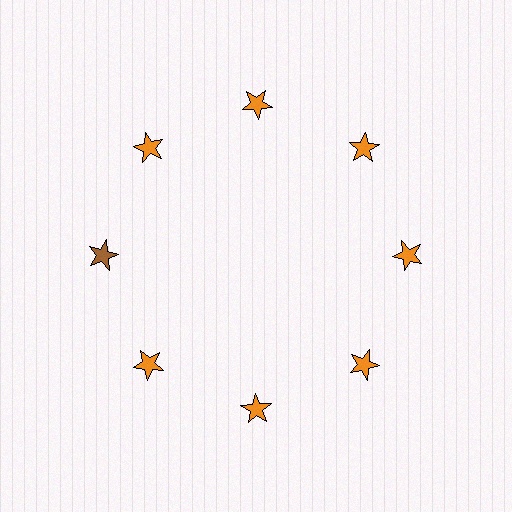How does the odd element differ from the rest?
It has a different color: brown instead of orange.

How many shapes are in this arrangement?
There are 8 shapes arranged in a ring pattern.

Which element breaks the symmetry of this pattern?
The brown star at roughly the 9 o'clock position breaks the symmetry. All other shapes are orange stars.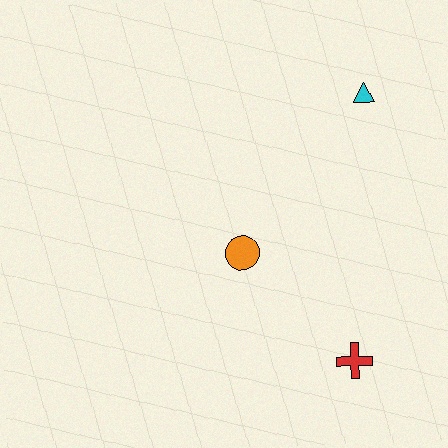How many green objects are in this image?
There are no green objects.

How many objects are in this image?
There are 3 objects.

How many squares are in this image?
There are no squares.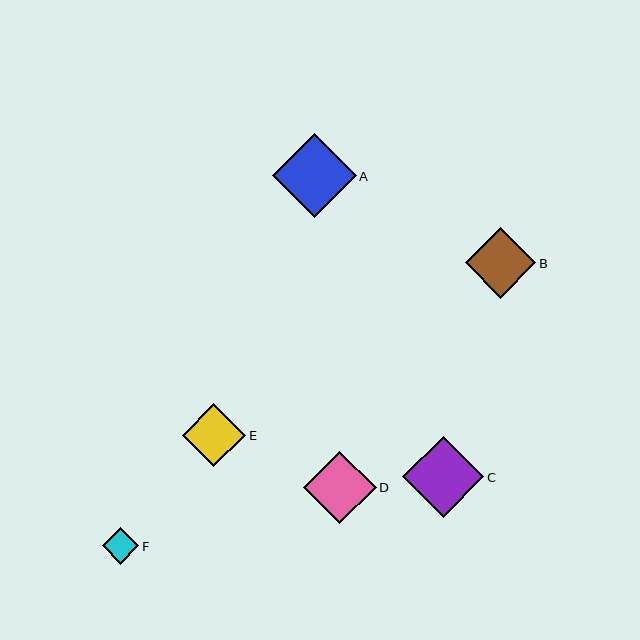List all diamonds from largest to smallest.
From largest to smallest: A, C, D, B, E, F.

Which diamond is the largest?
Diamond A is the largest with a size of approximately 83 pixels.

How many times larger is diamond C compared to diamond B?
Diamond C is approximately 1.1 times the size of diamond B.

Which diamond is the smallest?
Diamond F is the smallest with a size of approximately 37 pixels.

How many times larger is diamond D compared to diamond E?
Diamond D is approximately 1.1 times the size of diamond E.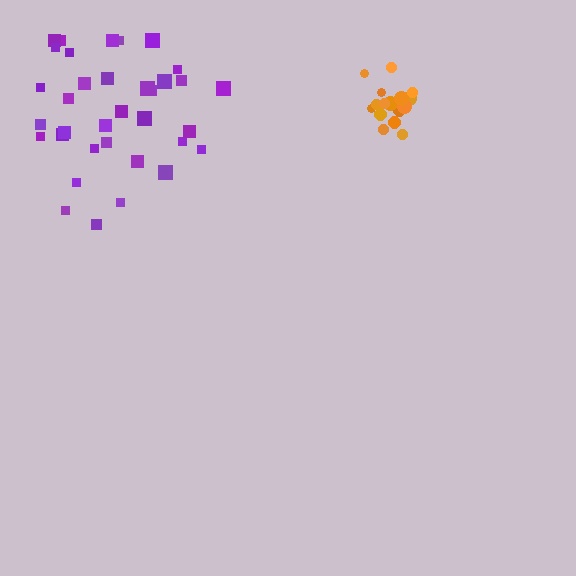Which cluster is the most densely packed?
Orange.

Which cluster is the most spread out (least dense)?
Purple.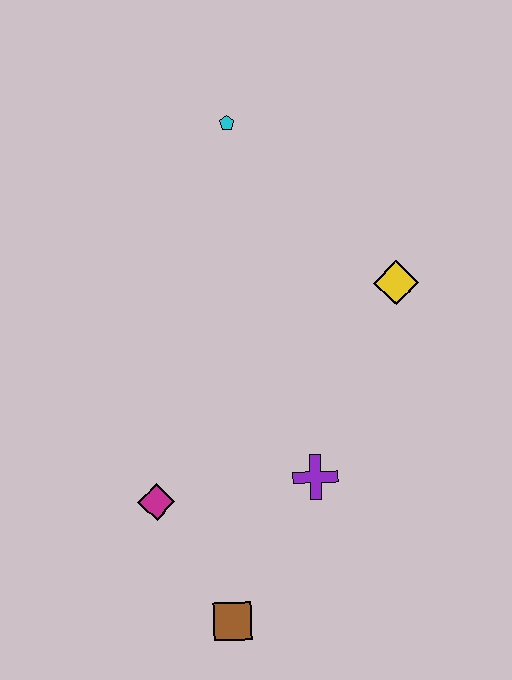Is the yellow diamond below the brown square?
No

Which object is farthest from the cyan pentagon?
The brown square is farthest from the cyan pentagon.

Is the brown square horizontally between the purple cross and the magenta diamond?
Yes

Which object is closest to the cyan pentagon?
The yellow diamond is closest to the cyan pentagon.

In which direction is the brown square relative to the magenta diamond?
The brown square is below the magenta diamond.